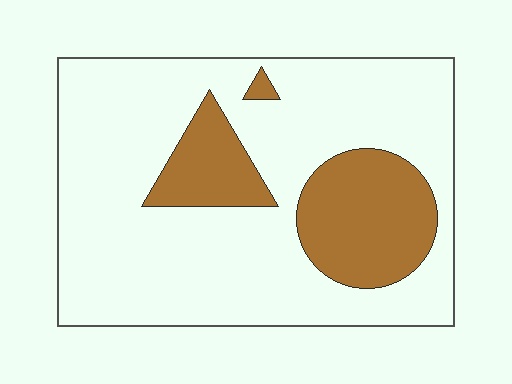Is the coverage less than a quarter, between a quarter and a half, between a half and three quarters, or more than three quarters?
Less than a quarter.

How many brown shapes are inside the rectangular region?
3.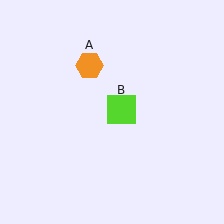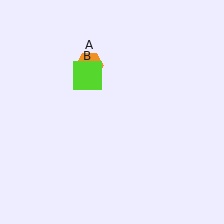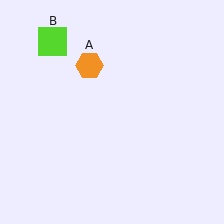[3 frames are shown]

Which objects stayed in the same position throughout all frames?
Orange hexagon (object A) remained stationary.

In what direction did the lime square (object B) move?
The lime square (object B) moved up and to the left.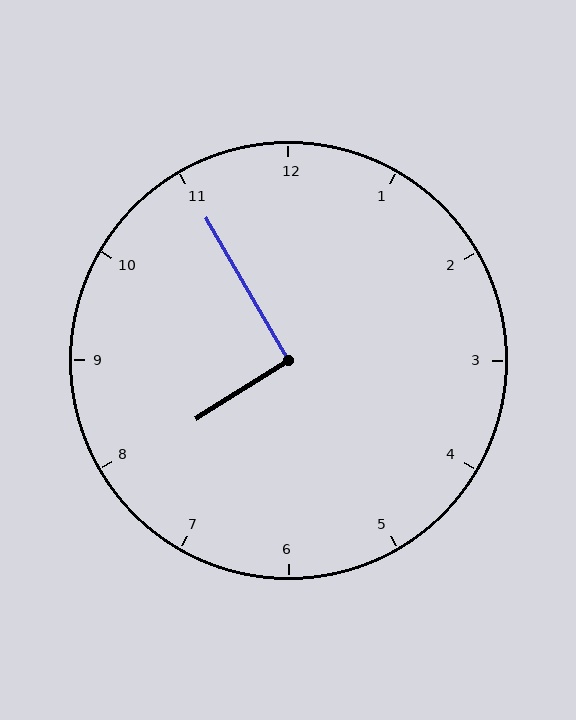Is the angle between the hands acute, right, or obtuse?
It is right.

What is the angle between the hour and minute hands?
Approximately 92 degrees.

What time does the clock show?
7:55.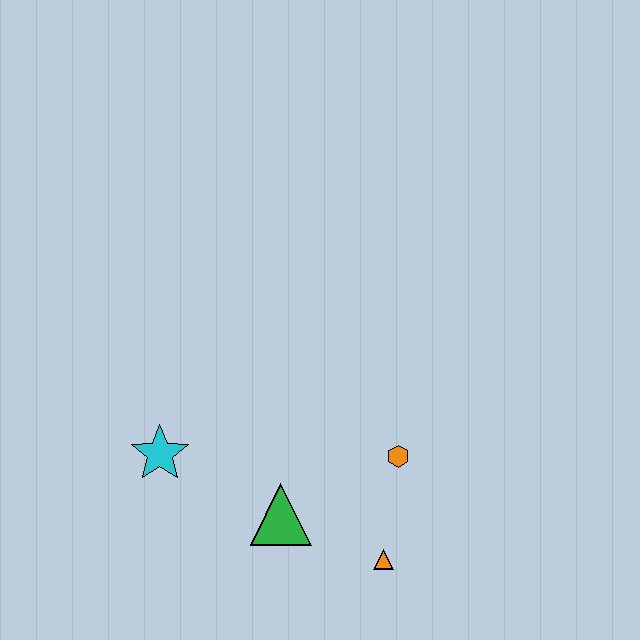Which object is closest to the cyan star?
The green triangle is closest to the cyan star.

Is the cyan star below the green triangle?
No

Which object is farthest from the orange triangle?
The cyan star is farthest from the orange triangle.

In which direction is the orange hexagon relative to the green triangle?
The orange hexagon is to the right of the green triangle.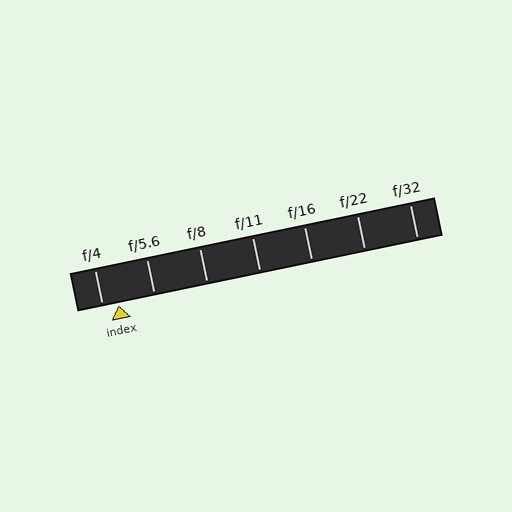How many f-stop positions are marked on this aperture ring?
There are 7 f-stop positions marked.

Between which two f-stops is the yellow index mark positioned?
The index mark is between f/4 and f/5.6.